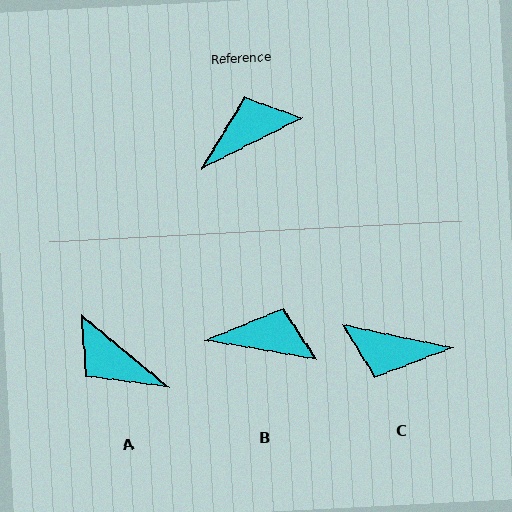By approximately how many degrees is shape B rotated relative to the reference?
Approximately 37 degrees clockwise.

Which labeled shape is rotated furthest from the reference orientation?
C, about 141 degrees away.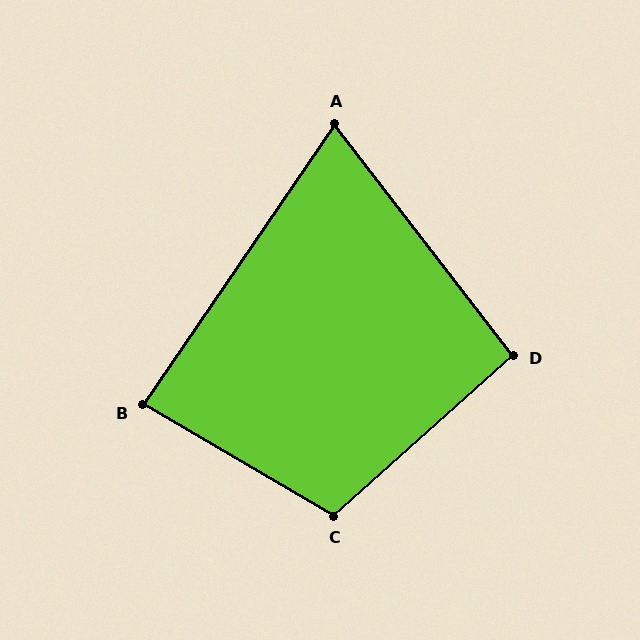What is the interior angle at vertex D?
Approximately 94 degrees (approximately right).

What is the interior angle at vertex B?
Approximately 86 degrees (approximately right).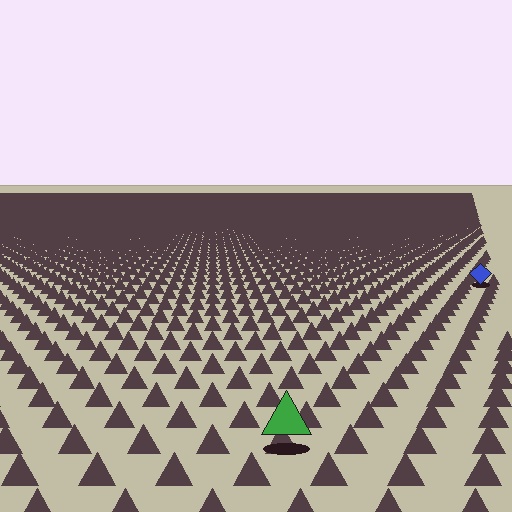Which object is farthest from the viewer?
The blue diamond is farthest from the viewer. It appears smaller and the ground texture around it is denser.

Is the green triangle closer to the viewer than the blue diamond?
Yes. The green triangle is closer — you can tell from the texture gradient: the ground texture is coarser near it.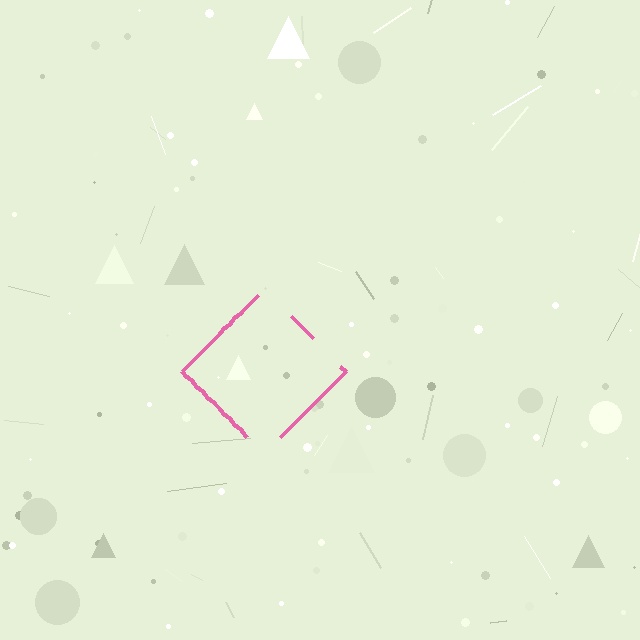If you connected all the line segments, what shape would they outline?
They would outline a diamond.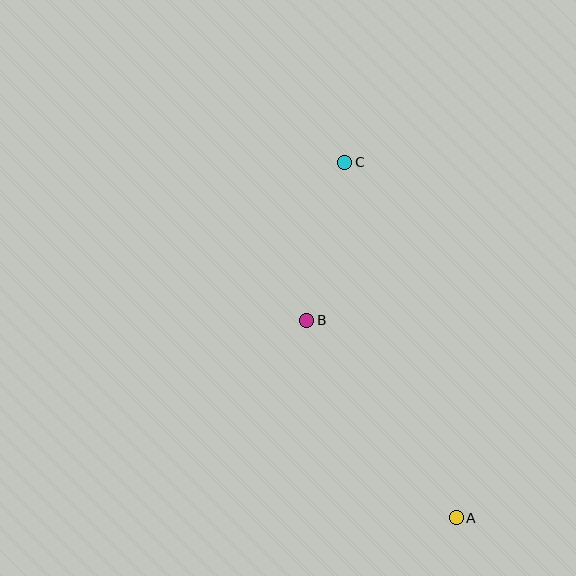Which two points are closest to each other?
Points B and C are closest to each other.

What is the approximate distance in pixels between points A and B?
The distance between A and B is approximately 248 pixels.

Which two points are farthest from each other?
Points A and C are farthest from each other.